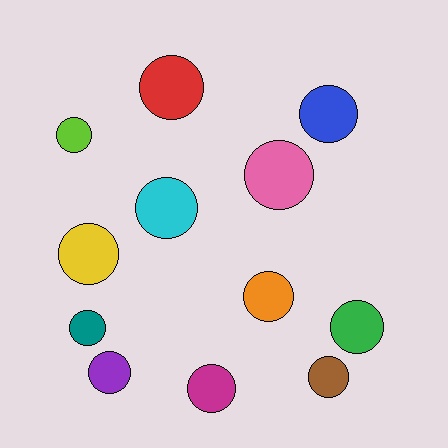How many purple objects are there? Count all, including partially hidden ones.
There is 1 purple object.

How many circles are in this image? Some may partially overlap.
There are 12 circles.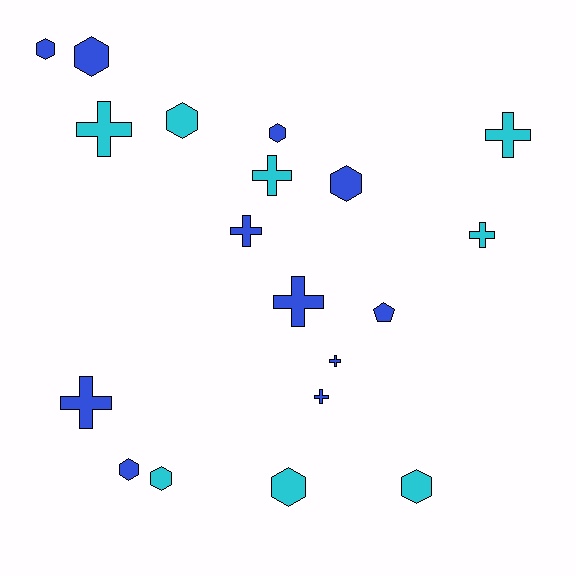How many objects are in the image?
There are 19 objects.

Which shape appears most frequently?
Cross, with 9 objects.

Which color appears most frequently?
Blue, with 11 objects.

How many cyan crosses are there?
There are 4 cyan crosses.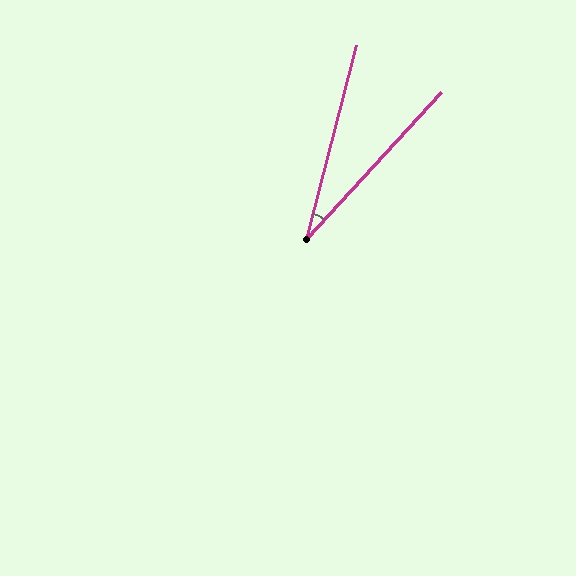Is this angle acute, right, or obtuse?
It is acute.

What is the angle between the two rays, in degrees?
Approximately 28 degrees.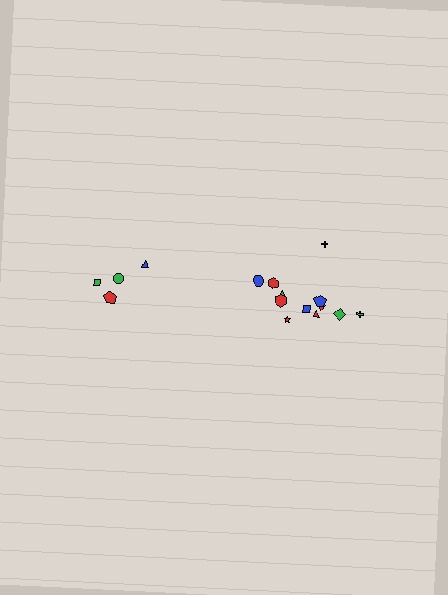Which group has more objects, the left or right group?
The right group.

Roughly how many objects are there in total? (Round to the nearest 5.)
Roughly 15 objects in total.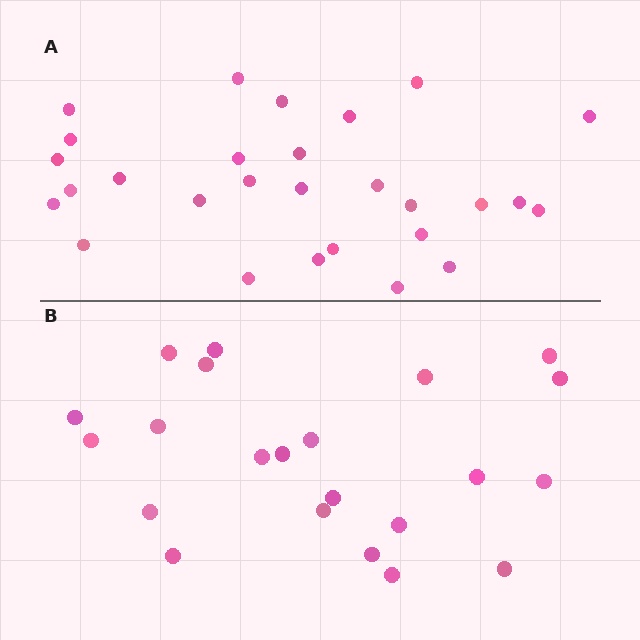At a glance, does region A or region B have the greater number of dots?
Region A (the top region) has more dots.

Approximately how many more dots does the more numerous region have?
Region A has about 6 more dots than region B.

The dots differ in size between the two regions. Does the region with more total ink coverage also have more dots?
No. Region B has more total ink coverage because its dots are larger, but region A actually contains more individual dots. Total area can be misleading — the number of items is what matters here.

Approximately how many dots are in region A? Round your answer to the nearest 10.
About 30 dots. (The exact count is 28, which rounds to 30.)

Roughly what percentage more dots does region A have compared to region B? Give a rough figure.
About 25% more.